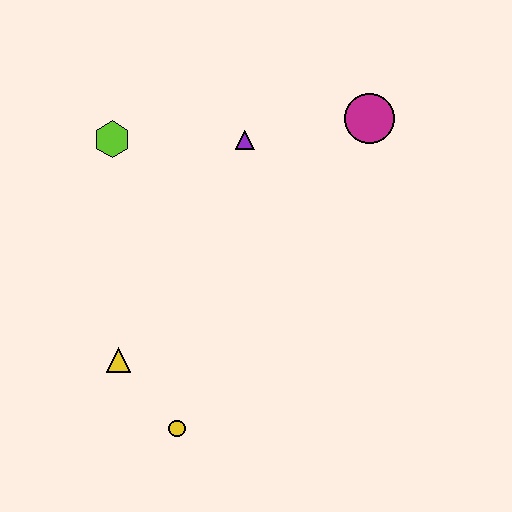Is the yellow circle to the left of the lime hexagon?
No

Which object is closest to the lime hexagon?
The purple triangle is closest to the lime hexagon.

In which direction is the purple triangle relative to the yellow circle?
The purple triangle is above the yellow circle.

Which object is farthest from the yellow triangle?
The magenta circle is farthest from the yellow triangle.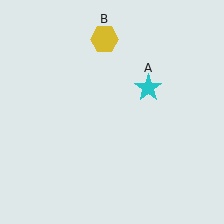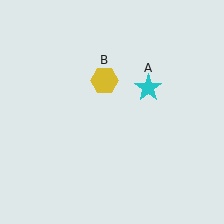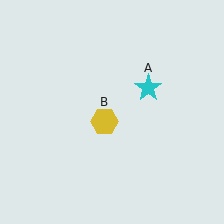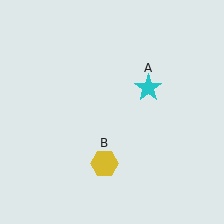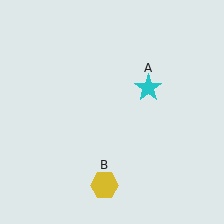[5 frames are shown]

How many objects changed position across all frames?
1 object changed position: yellow hexagon (object B).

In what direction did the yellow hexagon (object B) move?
The yellow hexagon (object B) moved down.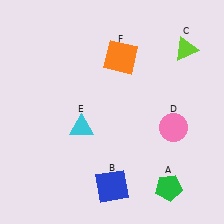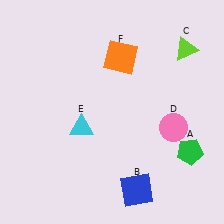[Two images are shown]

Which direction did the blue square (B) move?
The blue square (B) moved right.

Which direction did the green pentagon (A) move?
The green pentagon (A) moved up.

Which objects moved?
The objects that moved are: the green pentagon (A), the blue square (B).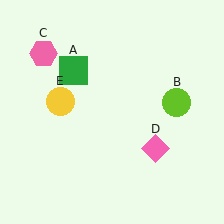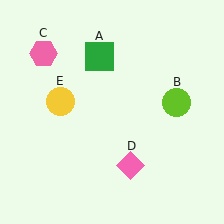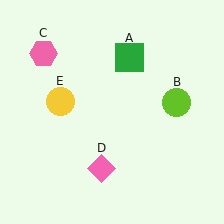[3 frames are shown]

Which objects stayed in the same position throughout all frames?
Lime circle (object B) and pink hexagon (object C) and yellow circle (object E) remained stationary.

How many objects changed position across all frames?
2 objects changed position: green square (object A), pink diamond (object D).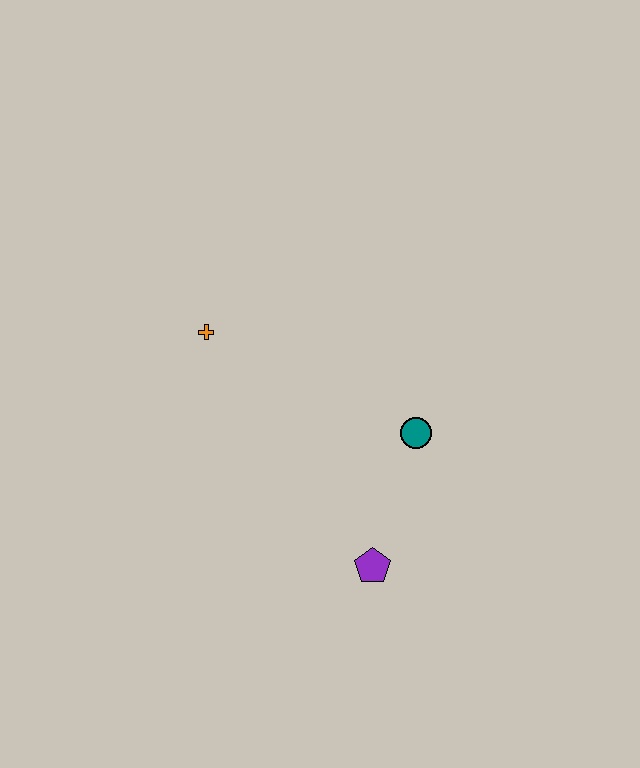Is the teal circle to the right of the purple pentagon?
Yes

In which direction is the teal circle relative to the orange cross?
The teal circle is to the right of the orange cross.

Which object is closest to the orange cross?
The teal circle is closest to the orange cross.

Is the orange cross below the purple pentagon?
No